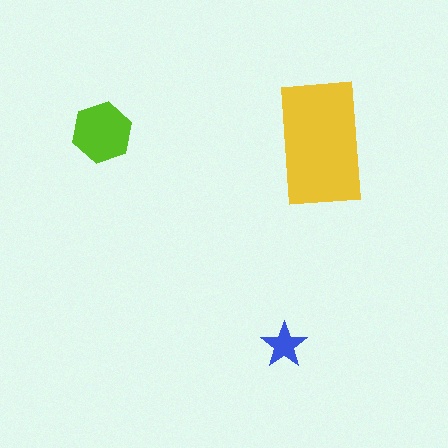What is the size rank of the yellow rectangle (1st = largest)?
1st.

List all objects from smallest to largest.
The blue star, the lime hexagon, the yellow rectangle.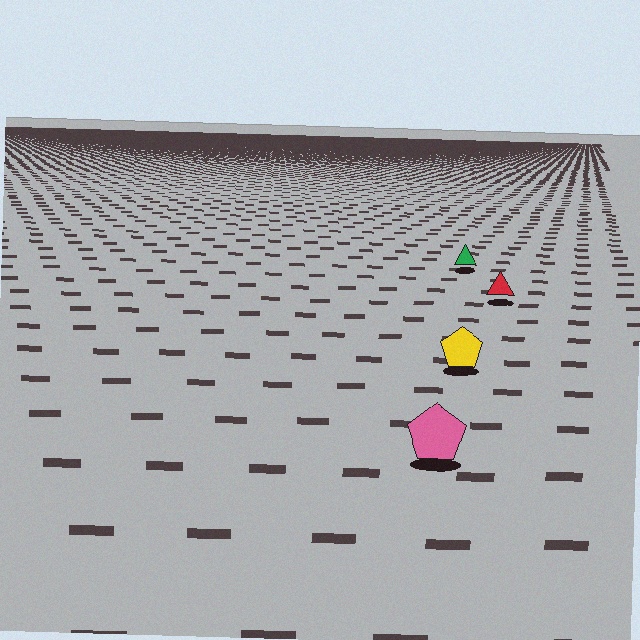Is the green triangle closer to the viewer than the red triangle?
No. The red triangle is closer — you can tell from the texture gradient: the ground texture is coarser near it.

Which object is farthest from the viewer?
The green triangle is farthest from the viewer. It appears smaller and the ground texture around it is denser.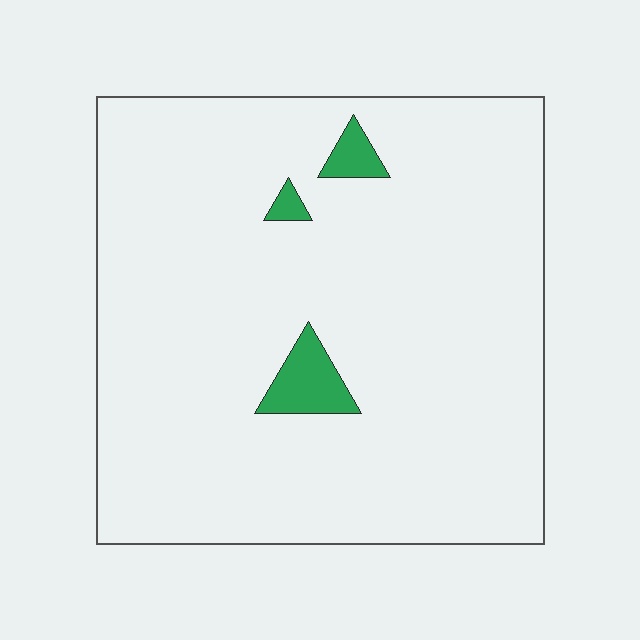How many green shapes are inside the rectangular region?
3.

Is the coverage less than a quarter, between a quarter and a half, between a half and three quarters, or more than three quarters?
Less than a quarter.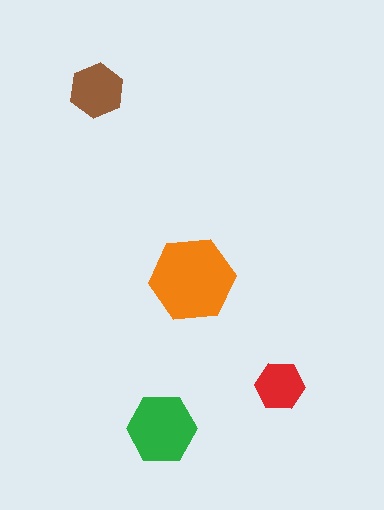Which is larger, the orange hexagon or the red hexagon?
The orange one.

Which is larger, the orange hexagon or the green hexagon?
The orange one.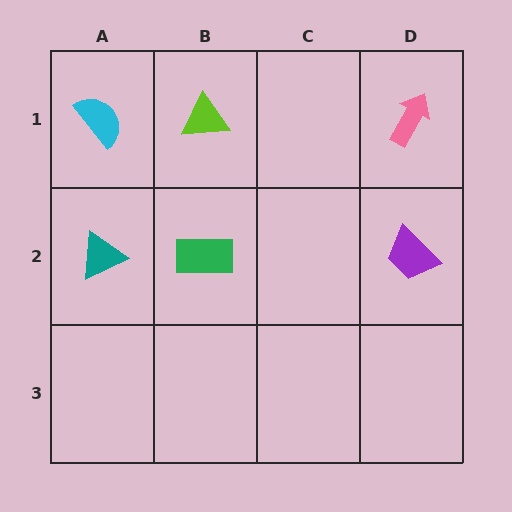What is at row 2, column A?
A teal triangle.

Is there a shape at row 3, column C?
No, that cell is empty.